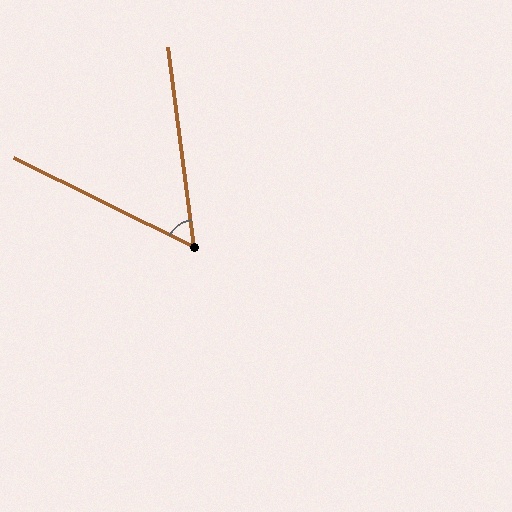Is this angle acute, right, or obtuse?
It is acute.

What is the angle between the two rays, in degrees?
Approximately 56 degrees.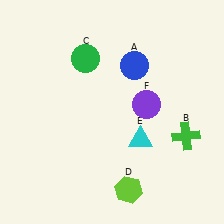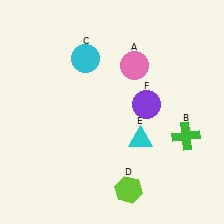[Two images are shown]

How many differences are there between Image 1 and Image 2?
There are 2 differences between the two images.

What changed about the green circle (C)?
In Image 1, C is green. In Image 2, it changed to cyan.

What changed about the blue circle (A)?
In Image 1, A is blue. In Image 2, it changed to pink.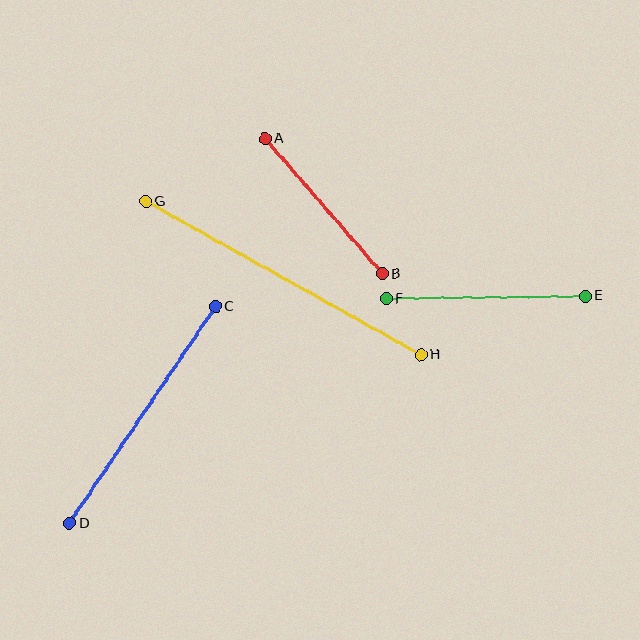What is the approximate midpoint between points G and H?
The midpoint is at approximately (283, 278) pixels.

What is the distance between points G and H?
The distance is approximately 315 pixels.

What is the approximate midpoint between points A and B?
The midpoint is at approximately (324, 206) pixels.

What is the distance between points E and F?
The distance is approximately 199 pixels.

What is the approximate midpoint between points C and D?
The midpoint is at approximately (143, 415) pixels.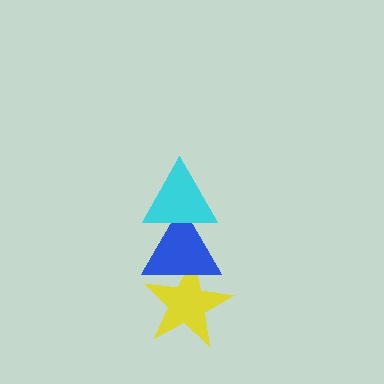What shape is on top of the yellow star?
The blue triangle is on top of the yellow star.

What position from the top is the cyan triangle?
The cyan triangle is 1st from the top.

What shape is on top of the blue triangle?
The cyan triangle is on top of the blue triangle.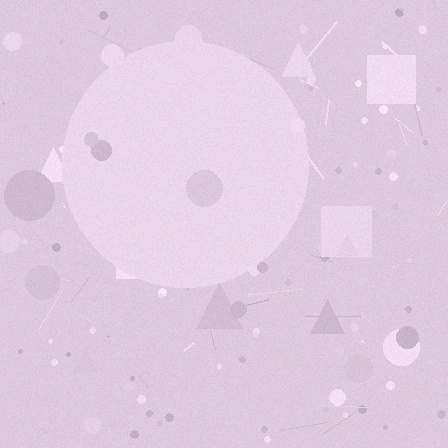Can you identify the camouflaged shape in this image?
The camouflaged shape is a circle.